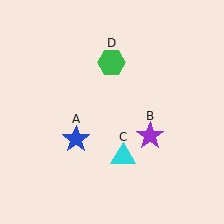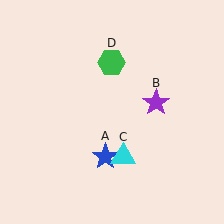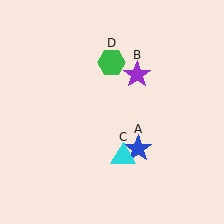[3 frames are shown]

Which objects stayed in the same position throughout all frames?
Cyan triangle (object C) and green hexagon (object D) remained stationary.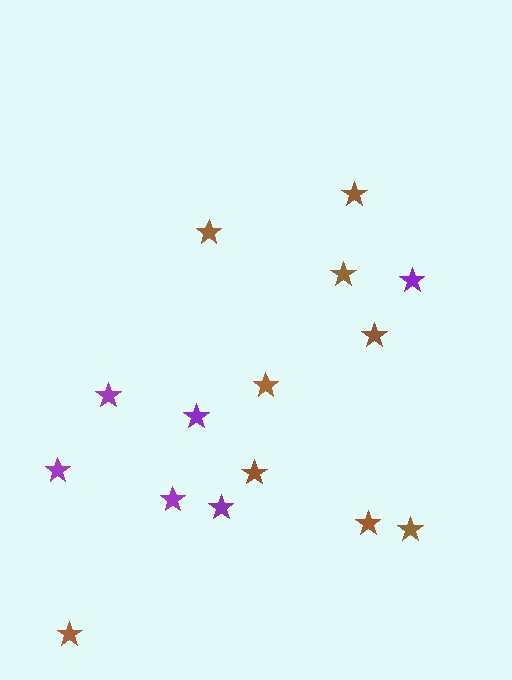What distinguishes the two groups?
There are 2 groups: one group of brown stars (9) and one group of purple stars (6).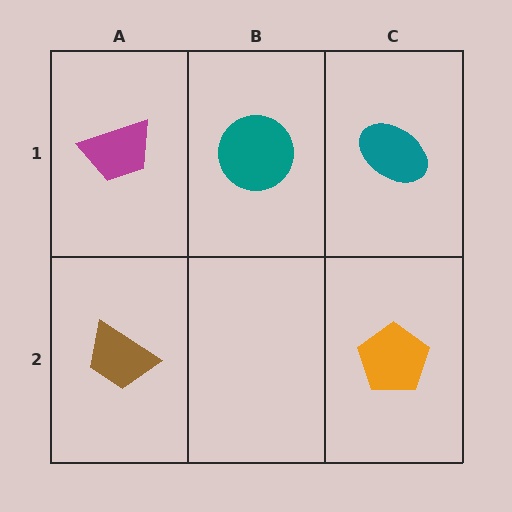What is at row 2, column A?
A brown trapezoid.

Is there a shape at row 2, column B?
No, that cell is empty.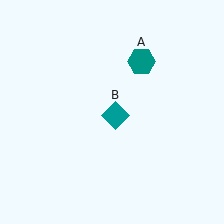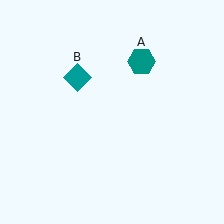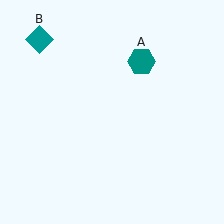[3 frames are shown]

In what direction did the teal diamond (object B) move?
The teal diamond (object B) moved up and to the left.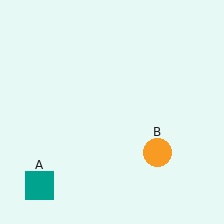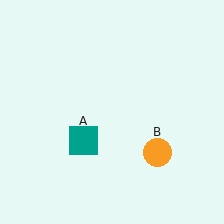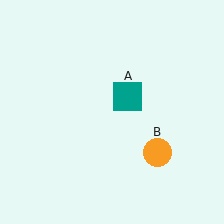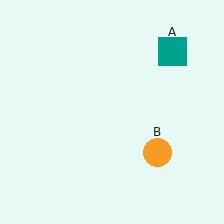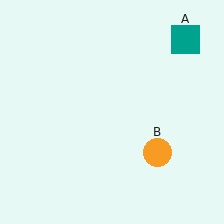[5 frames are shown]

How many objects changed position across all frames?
1 object changed position: teal square (object A).